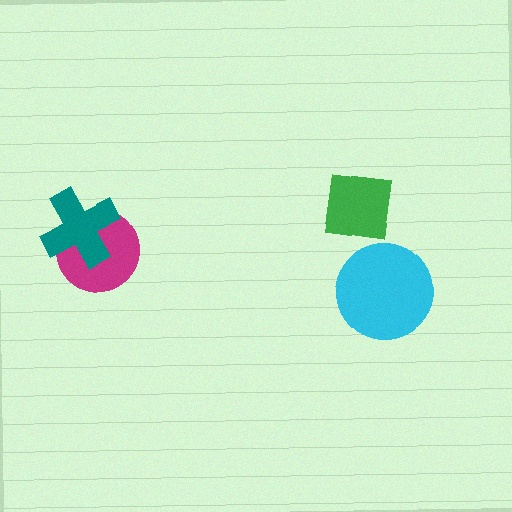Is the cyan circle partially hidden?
No, no other shape covers it.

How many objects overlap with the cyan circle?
0 objects overlap with the cyan circle.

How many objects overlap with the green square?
0 objects overlap with the green square.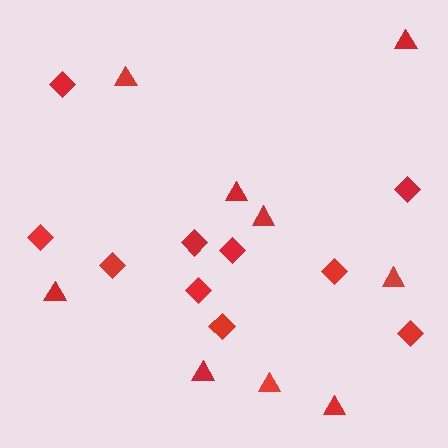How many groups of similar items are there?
There are 2 groups: one group of diamonds (10) and one group of triangles (9).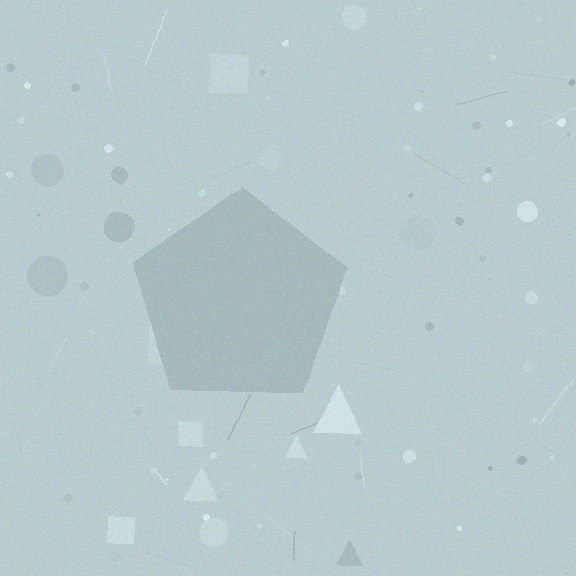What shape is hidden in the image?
A pentagon is hidden in the image.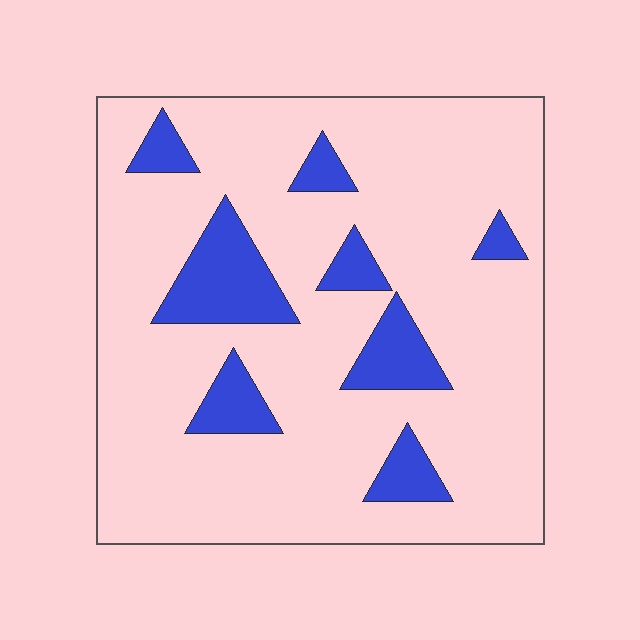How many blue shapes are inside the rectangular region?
8.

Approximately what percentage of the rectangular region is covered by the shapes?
Approximately 15%.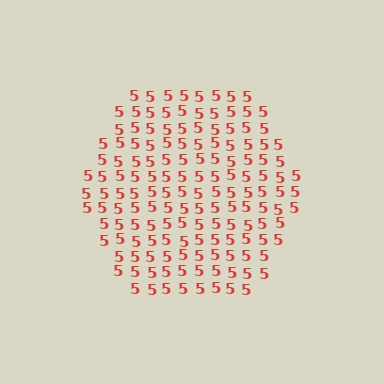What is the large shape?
The large shape is a hexagon.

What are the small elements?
The small elements are digit 5's.